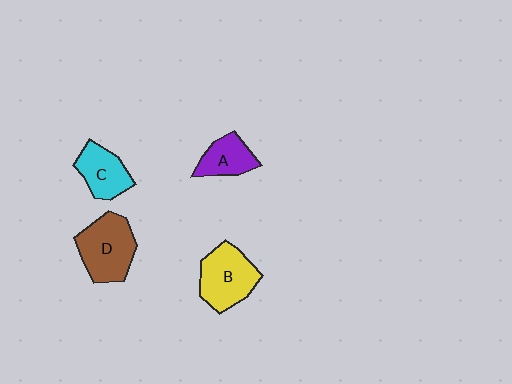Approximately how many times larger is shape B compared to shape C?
Approximately 1.4 times.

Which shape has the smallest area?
Shape A (purple).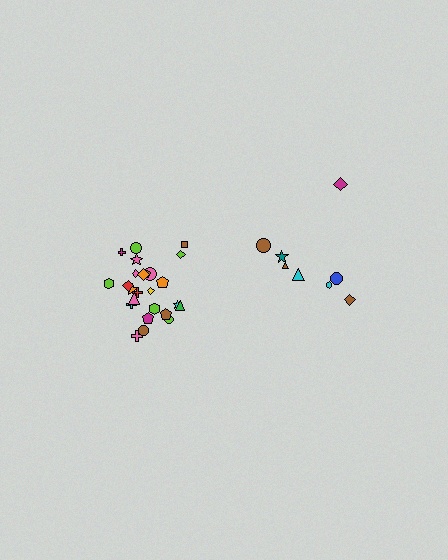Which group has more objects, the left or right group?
The left group.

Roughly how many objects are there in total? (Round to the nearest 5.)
Roughly 35 objects in total.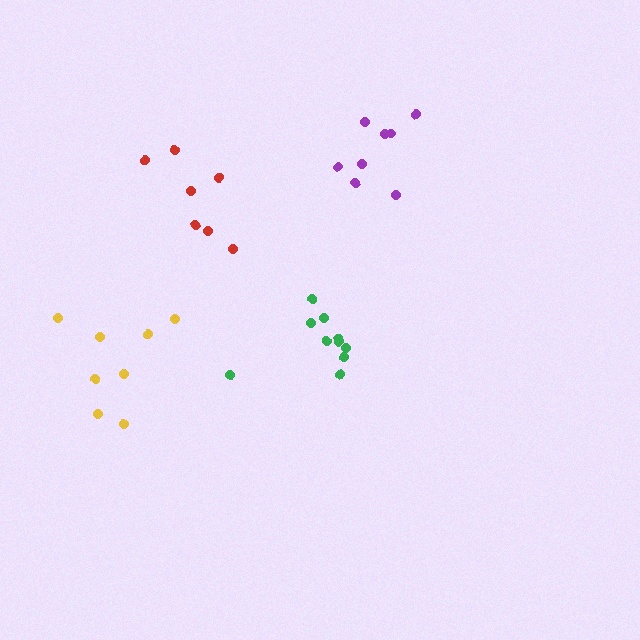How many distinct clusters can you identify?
There are 4 distinct clusters.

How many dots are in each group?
Group 1: 7 dots, Group 2: 8 dots, Group 3: 10 dots, Group 4: 8 dots (33 total).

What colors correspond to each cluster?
The clusters are colored: red, yellow, green, purple.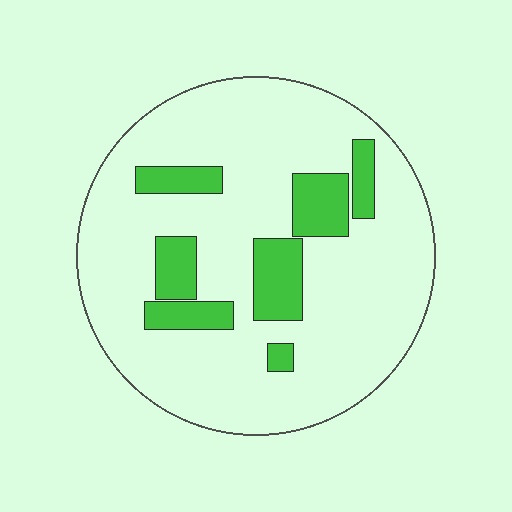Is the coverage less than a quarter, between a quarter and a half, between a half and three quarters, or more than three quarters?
Less than a quarter.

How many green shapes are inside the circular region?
7.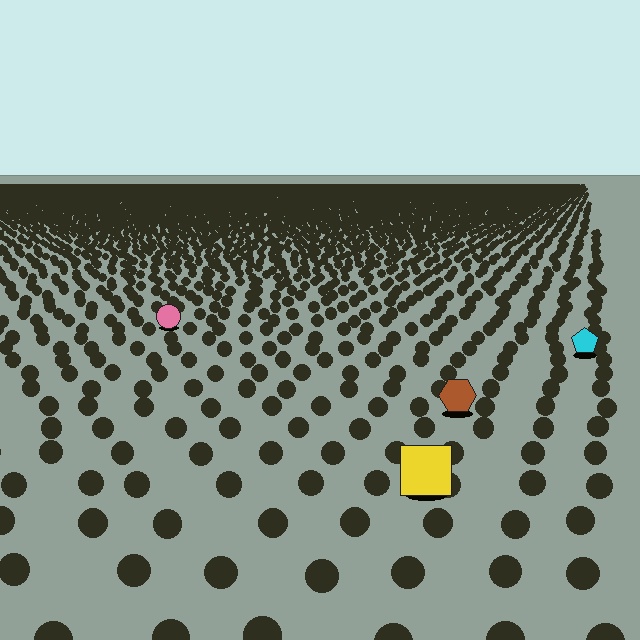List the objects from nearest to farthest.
From nearest to farthest: the yellow square, the brown hexagon, the cyan pentagon, the pink circle.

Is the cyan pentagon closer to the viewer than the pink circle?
Yes. The cyan pentagon is closer — you can tell from the texture gradient: the ground texture is coarser near it.